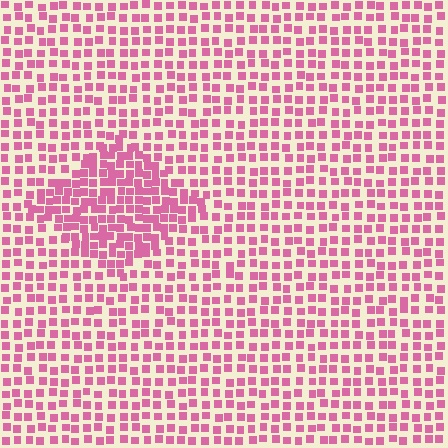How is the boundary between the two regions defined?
The boundary is defined by a change in element density (approximately 1.7x ratio). All elements are the same color, size, and shape.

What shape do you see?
I see a diamond.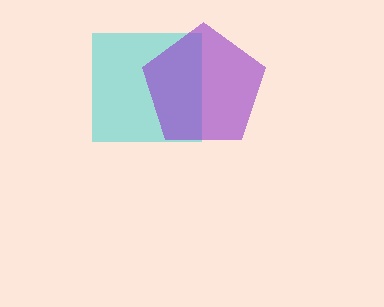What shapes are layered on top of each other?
The layered shapes are: a cyan square, a purple pentagon.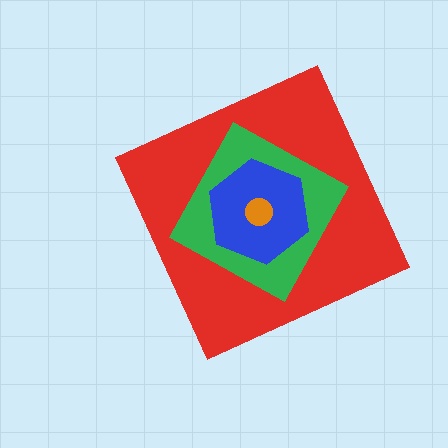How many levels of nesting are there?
4.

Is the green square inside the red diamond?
Yes.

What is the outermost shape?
The red diamond.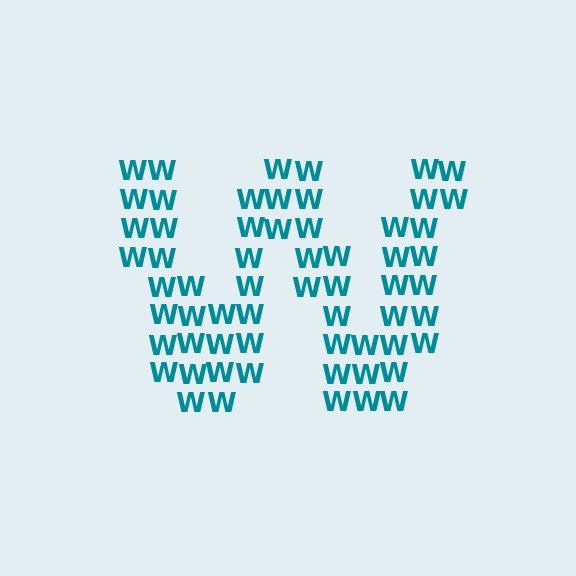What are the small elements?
The small elements are letter W's.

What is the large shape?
The large shape is the letter W.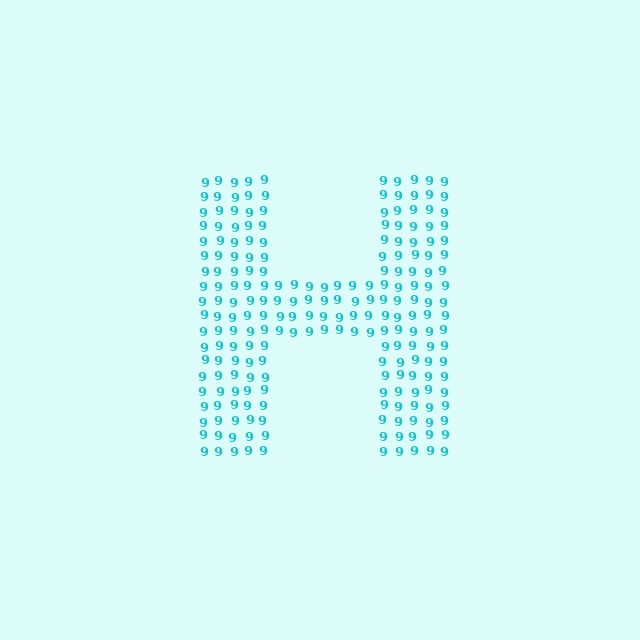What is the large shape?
The large shape is the letter H.